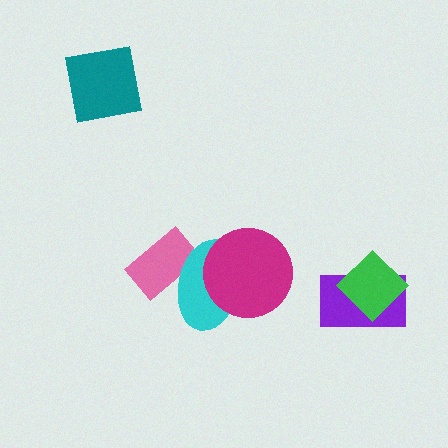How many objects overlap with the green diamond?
1 object overlaps with the green diamond.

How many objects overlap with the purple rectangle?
1 object overlaps with the purple rectangle.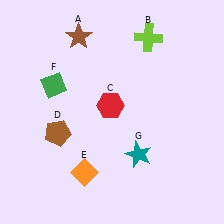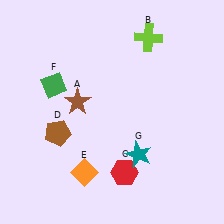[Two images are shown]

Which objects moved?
The objects that moved are: the brown star (A), the red hexagon (C).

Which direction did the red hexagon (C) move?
The red hexagon (C) moved down.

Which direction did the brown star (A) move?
The brown star (A) moved down.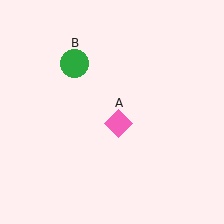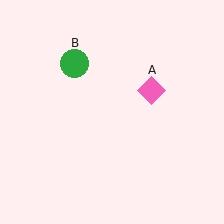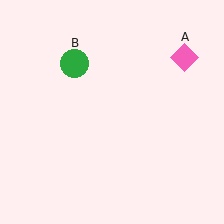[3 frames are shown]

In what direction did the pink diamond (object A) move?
The pink diamond (object A) moved up and to the right.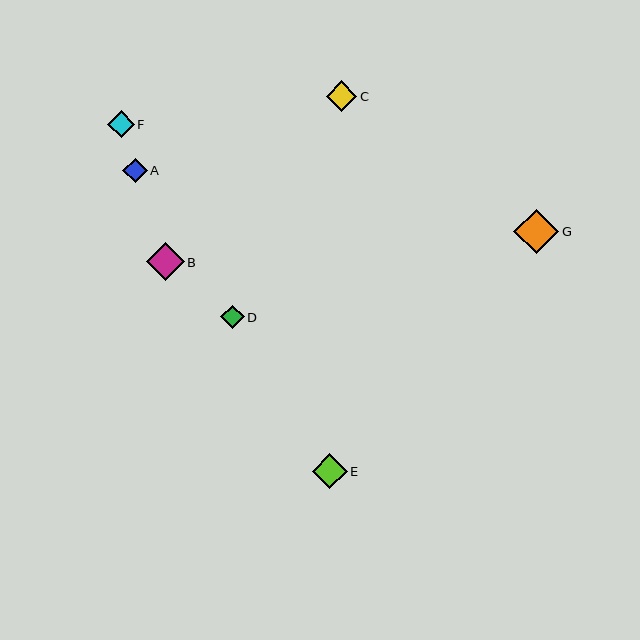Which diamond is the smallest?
Diamond D is the smallest with a size of approximately 23 pixels.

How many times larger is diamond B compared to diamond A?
Diamond B is approximately 1.6 times the size of diamond A.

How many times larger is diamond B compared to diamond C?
Diamond B is approximately 1.2 times the size of diamond C.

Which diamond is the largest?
Diamond G is the largest with a size of approximately 45 pixels.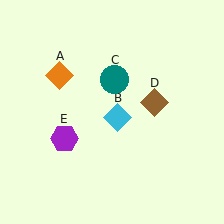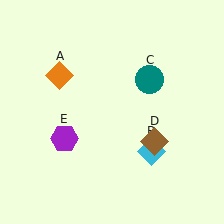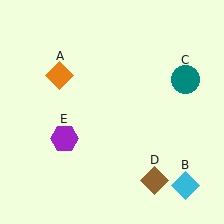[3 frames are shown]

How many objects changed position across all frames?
3 objects changed position: cyan diamond (object B), teal circle (object C), brown diamond (object D).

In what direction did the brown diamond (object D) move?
The brown diamond (object D) moved down.